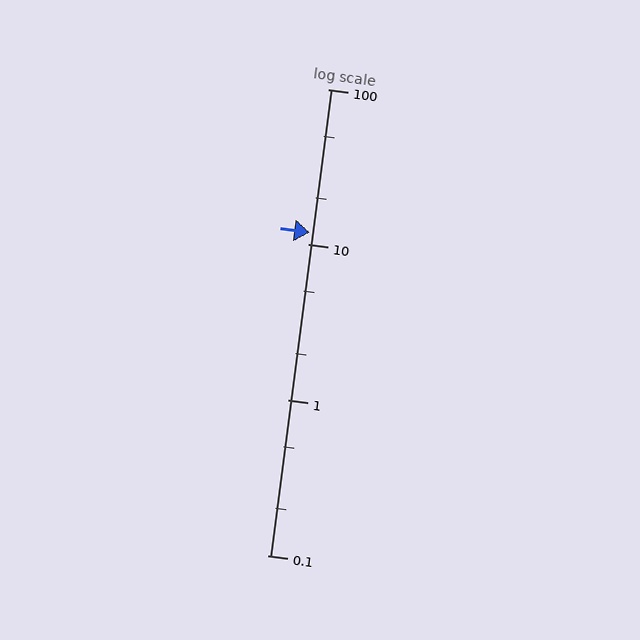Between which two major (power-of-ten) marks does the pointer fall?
The pointer is between 10 and 100.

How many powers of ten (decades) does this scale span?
The scale spans 3 decades, from 0.1 to 100.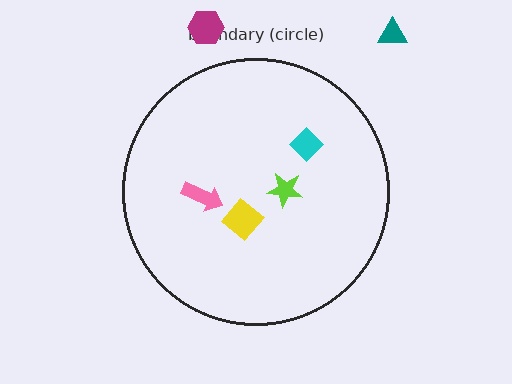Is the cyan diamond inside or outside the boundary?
Inside.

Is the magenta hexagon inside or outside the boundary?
Outside.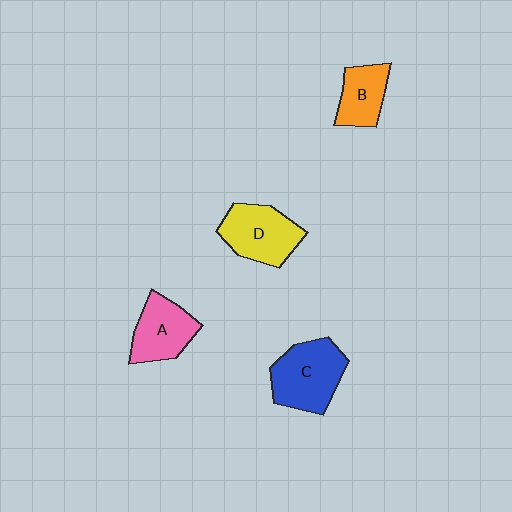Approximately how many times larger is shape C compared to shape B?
Approximately 1.6 times.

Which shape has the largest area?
Shape C (blue).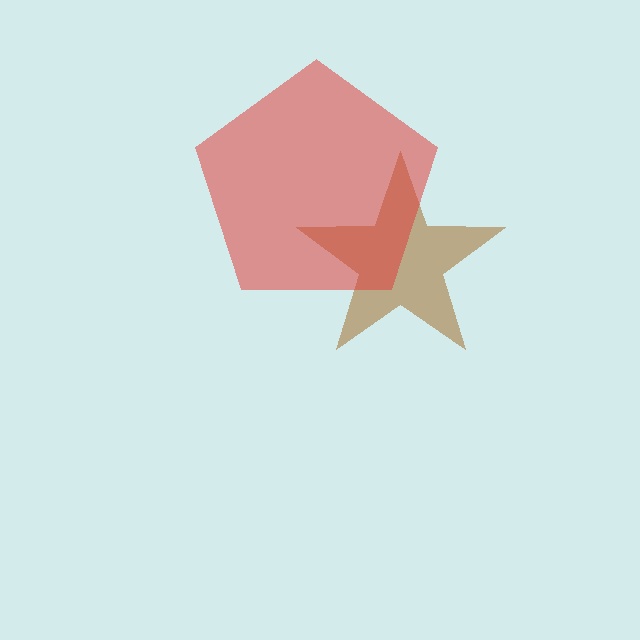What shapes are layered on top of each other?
The layered shapes are: a brown star, a red pentagon.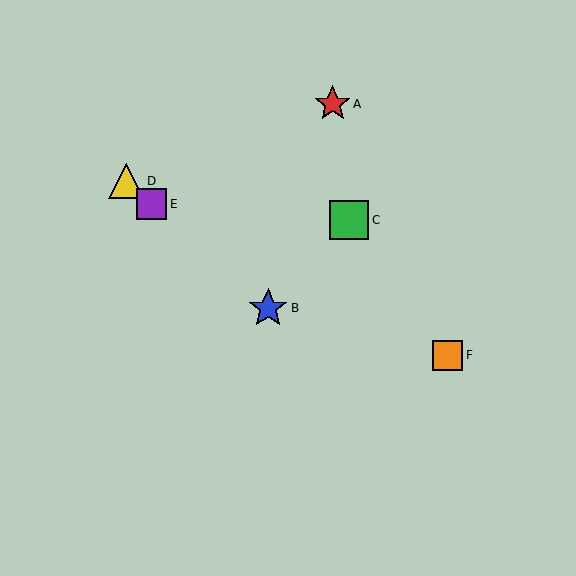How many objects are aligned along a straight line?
3 objects (B, D, E) are aligned along a straight line.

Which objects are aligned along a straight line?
Objects B, D, E are aligned along a straight line.